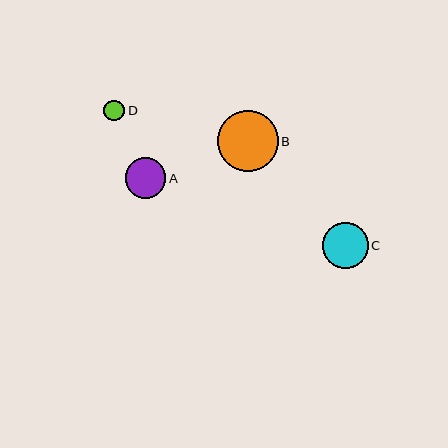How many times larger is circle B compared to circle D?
Circle B is approximately 2.9 times the size of circle D.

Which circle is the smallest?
Circle D is the smallest with a size of approximately 21 pixels.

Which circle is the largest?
Circle B is the largest with a size of approximately 60 pixels.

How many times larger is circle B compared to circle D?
Circle B is approximately 2.9 times the size of circle D.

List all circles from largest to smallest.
From largest to smallest: B, C, A, D.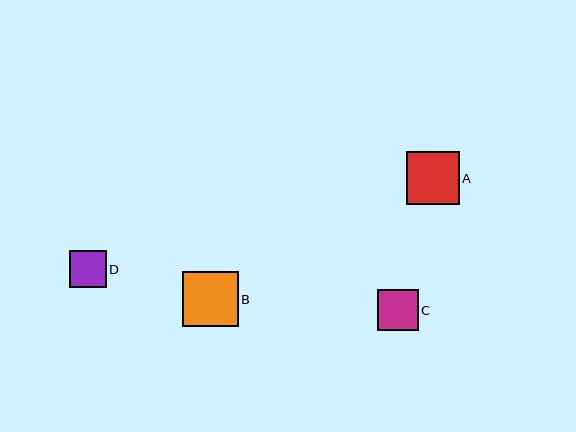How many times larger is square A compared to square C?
Square A is approximately 1.3 times the size of square C.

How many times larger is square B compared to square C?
Square B is approximately 1.3 times the size of square C.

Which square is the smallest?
Square D is the smallest with a size of approximately 37 pixels.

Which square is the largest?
Square B is the largest with a size of approximately 55 pixels.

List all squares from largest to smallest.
From largest to smallest: B, A, C, D.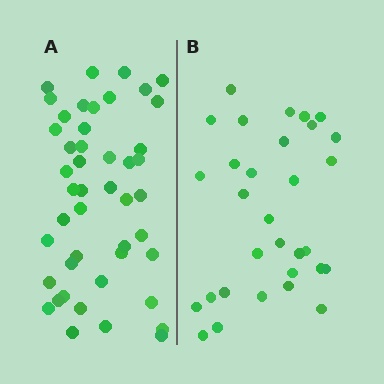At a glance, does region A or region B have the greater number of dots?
Region A (the left region) has more dots.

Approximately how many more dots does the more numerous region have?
Region A has approximately 15 more dots than region B.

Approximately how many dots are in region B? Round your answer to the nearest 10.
About 30 dots. (The exact count is 31, which rounds to 30.)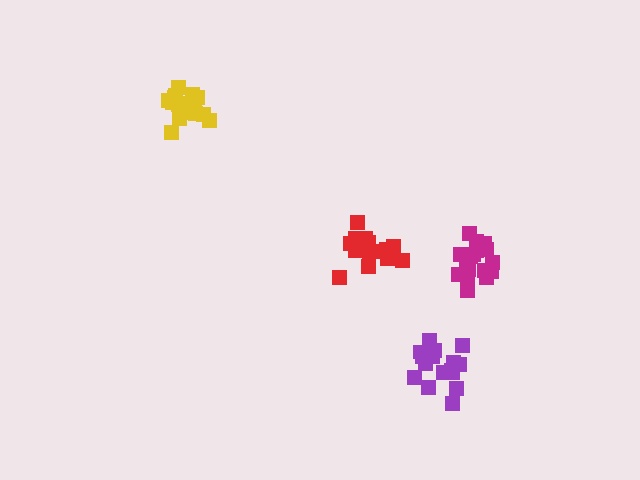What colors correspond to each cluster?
The clusters are colored: magenta, red, yellow, purple.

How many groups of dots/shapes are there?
There are 4 groups.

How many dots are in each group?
Group 1: 18 dots, Group 2: 17 dots, Group 3: 19 dots, Group 4: 16 dots (70 total).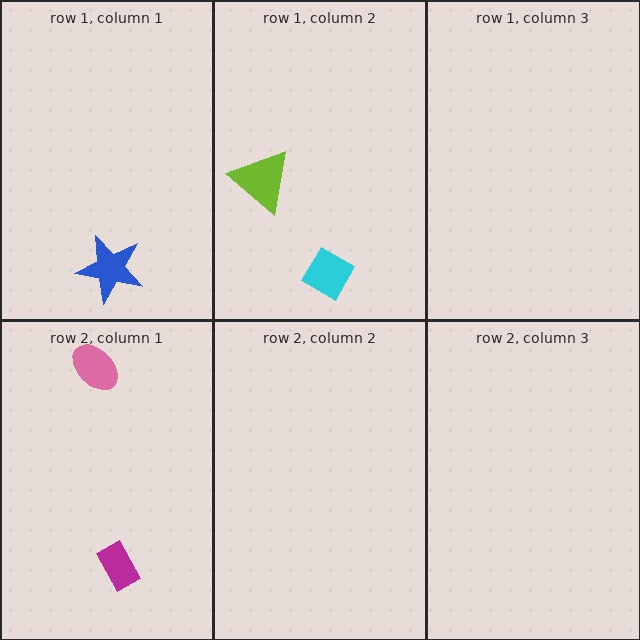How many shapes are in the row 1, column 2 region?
2.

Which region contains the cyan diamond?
The row 1, column 2 region.